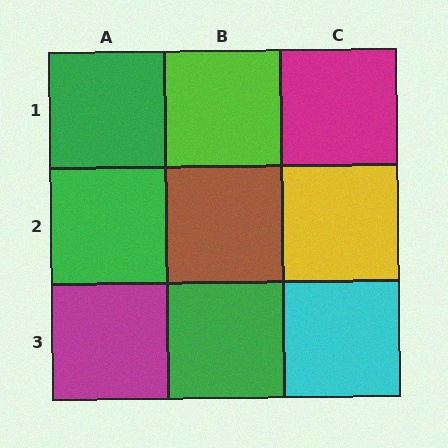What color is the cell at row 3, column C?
Cyan.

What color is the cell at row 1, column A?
Green.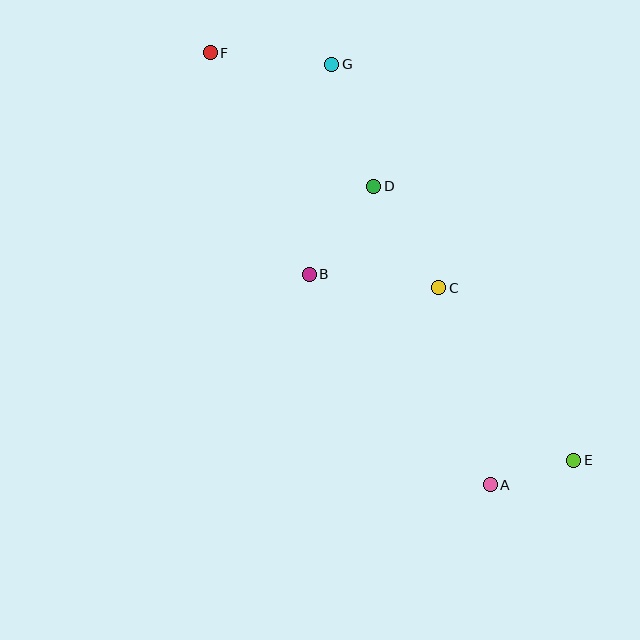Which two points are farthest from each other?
Points E and F are farthest from each other.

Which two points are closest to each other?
Points A and E are closest to each other.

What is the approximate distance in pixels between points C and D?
The distance between C and D is approximately 120 pixels.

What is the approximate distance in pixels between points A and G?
The distance between A and G is approximately 449 pixels.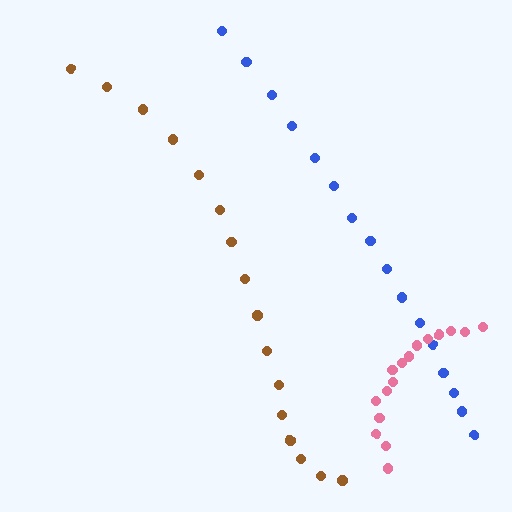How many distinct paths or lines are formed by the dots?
There are 3 distinct paths.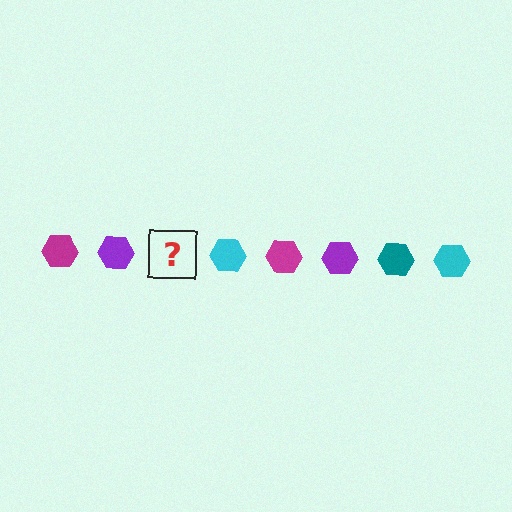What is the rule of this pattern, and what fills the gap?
The rule is that the pattern cycles through magenta, purple, teal, cyan hexagons. The gap should be filled with a teal hexagon.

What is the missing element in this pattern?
The missing element is a teal hexagon.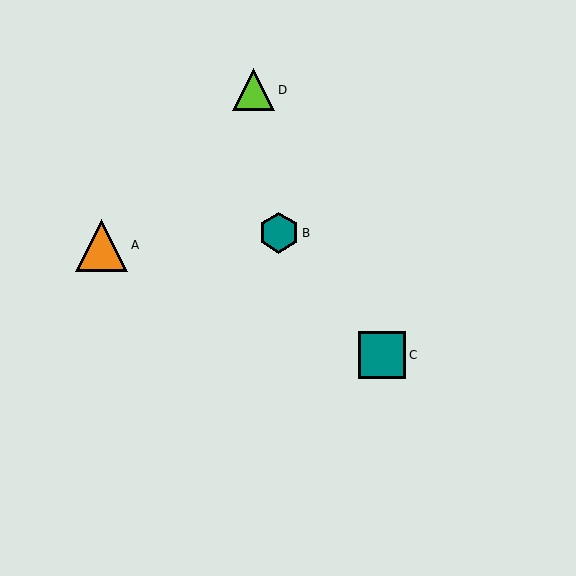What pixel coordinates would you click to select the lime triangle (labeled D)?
Click at (254, 90) to select the lime triangle D.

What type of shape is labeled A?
Shape A is an orange triangle.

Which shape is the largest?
The orange triangle (labeled A) is the largest.